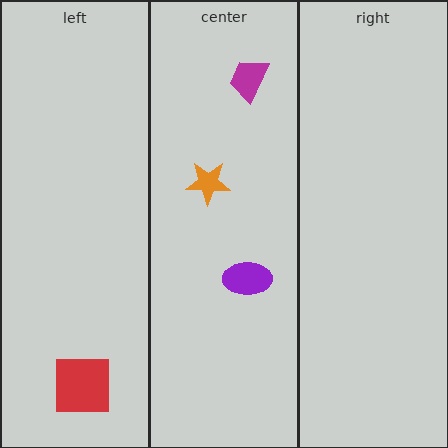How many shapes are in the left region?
1.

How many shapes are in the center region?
3.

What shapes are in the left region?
The red square.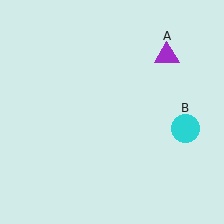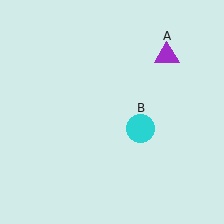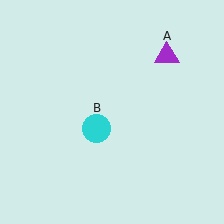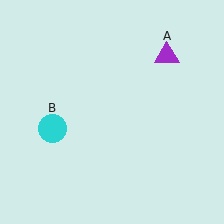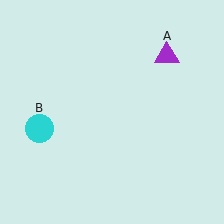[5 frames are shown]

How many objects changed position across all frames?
1 object changed position: cyan circle (object B).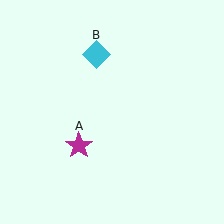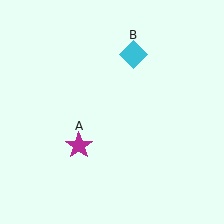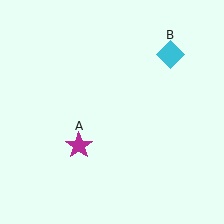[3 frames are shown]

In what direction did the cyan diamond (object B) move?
The cyan diamond (object B) moved right.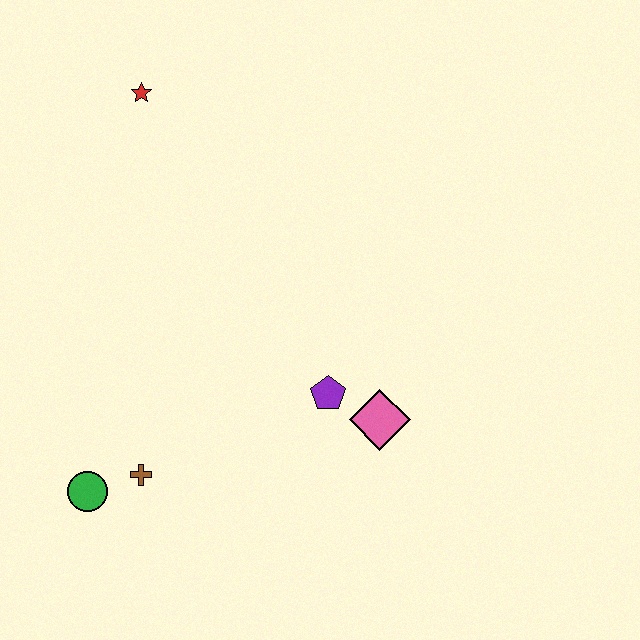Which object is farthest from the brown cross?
The red star is farthest from the brown cross.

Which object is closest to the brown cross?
The green circle is closest to the brown cross.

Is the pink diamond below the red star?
Yes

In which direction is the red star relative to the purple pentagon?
The red star is above the purple pentagon.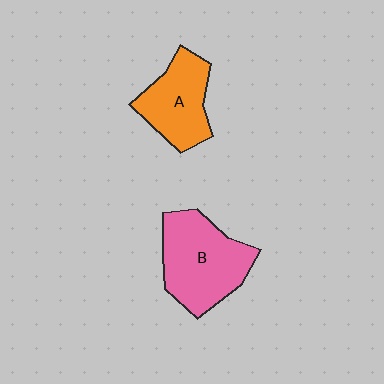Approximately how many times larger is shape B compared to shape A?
Approximately 1.3 times.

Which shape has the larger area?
Shape B (pink).